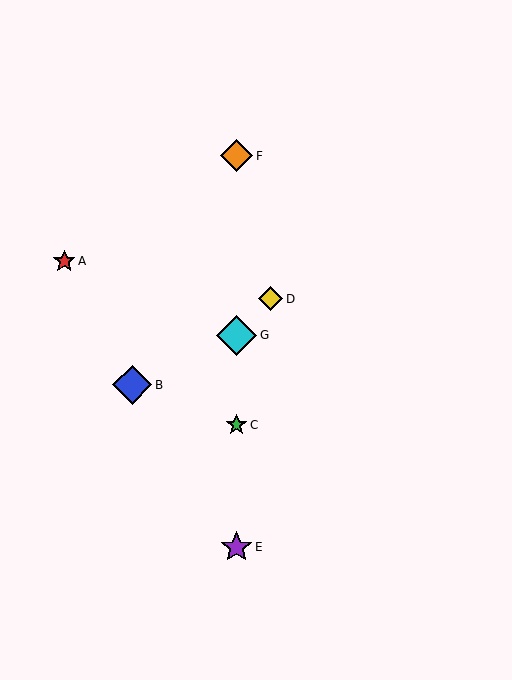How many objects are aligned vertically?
4 objects (C, E, F, G) are aligned vertically.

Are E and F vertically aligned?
Yes, both are at x≈237.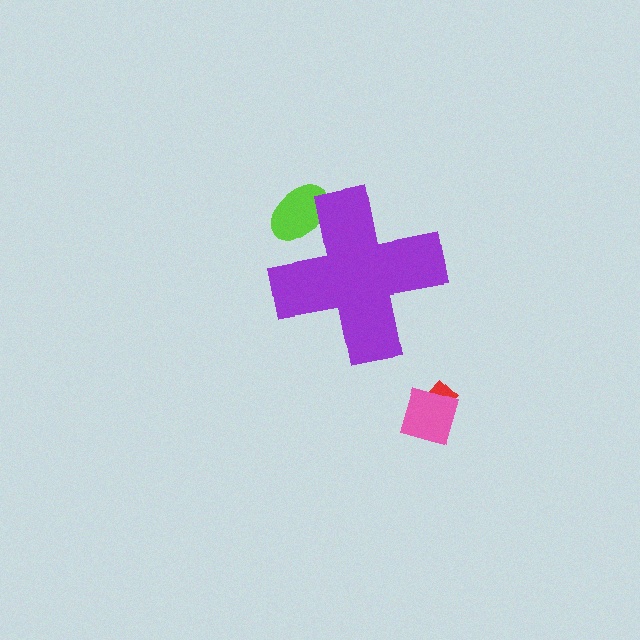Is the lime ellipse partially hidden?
Yes, the lime ellipse is partially hidden behind the purple cross.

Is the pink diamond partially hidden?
No, the pink diamond is fully visible.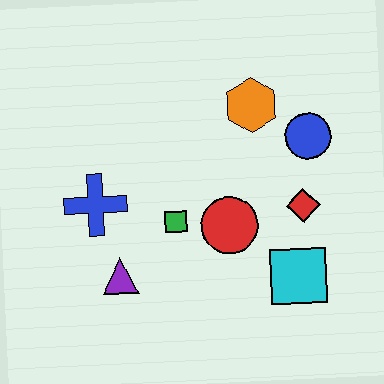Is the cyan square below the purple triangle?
Yes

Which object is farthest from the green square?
The blue circle is farthest from the green square.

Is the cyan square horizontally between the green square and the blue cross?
No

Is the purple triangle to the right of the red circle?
No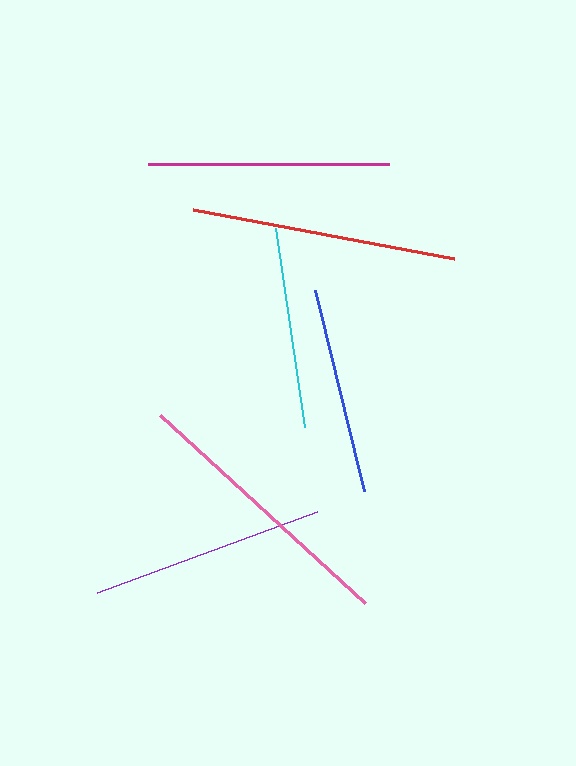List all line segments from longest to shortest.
From longest to shortest: pink, red, magenta, purple, blue, cyan.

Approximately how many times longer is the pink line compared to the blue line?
The pink line is approximately 1.3 times the length of the blue line.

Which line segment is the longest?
The pink line is the longest at approximately 278 pixels.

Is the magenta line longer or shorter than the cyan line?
The magenta line is longer than the cyan line.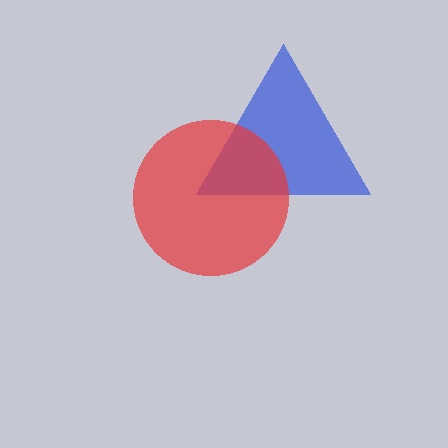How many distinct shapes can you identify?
There are 2 distinct shapes: a blue triangle, a red circle.